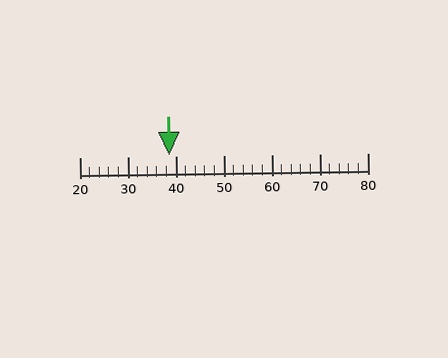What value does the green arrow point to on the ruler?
The green arrow points to approximately 39.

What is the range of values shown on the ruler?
The ruler shows values from 20 to 80.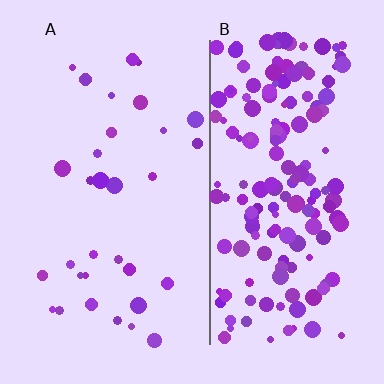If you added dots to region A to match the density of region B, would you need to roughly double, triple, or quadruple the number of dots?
Approximately quadruple.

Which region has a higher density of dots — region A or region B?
B (the right).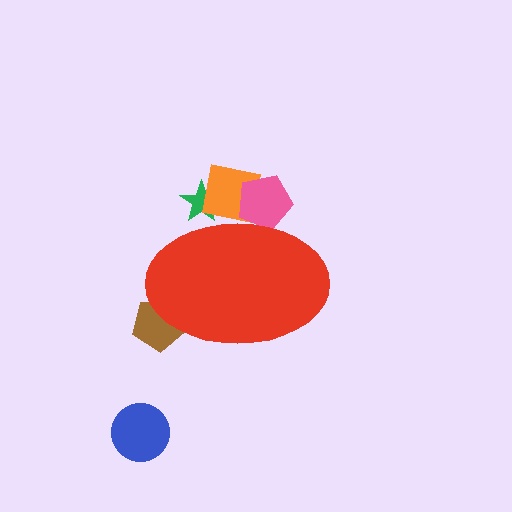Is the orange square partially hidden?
Yes, the orange square is partially hidden behind the red ellipse.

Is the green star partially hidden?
Yes, the green star is partially hidden behind the red ellipse.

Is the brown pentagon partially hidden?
Yes, the brown pentagon is partially hidden behind the red ellipse.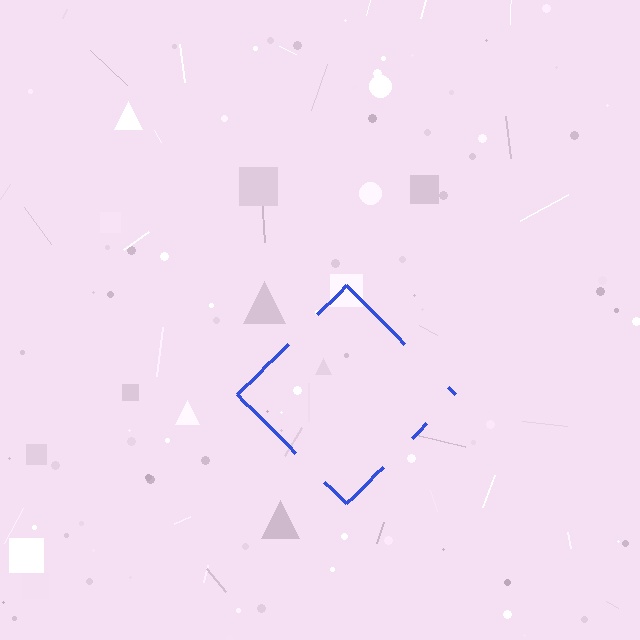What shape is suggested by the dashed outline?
The dashed outline suggests a diamond.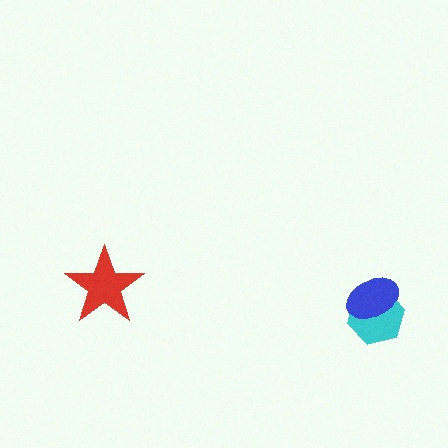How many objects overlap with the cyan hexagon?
1 object overlaps with the cyan hexagon.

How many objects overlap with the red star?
0 objects overlap with the red star.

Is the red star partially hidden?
No, no other shape covers it.